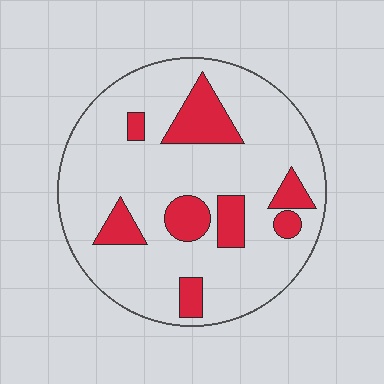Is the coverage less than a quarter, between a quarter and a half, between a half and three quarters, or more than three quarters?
Less than a quarter.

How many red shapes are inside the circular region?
8.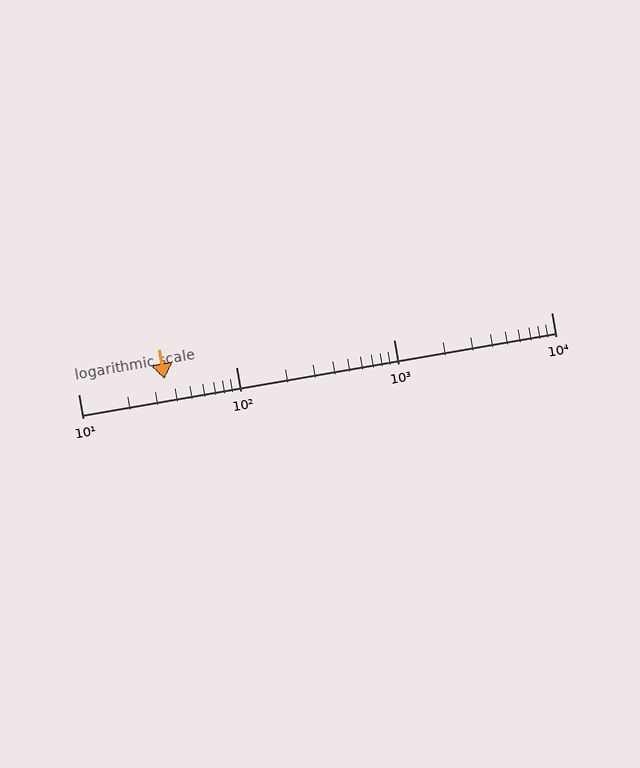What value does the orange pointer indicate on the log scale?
The pointer indicates approximately 35.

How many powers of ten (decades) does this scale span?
The scale spans 3 decades, from 10 to 10000.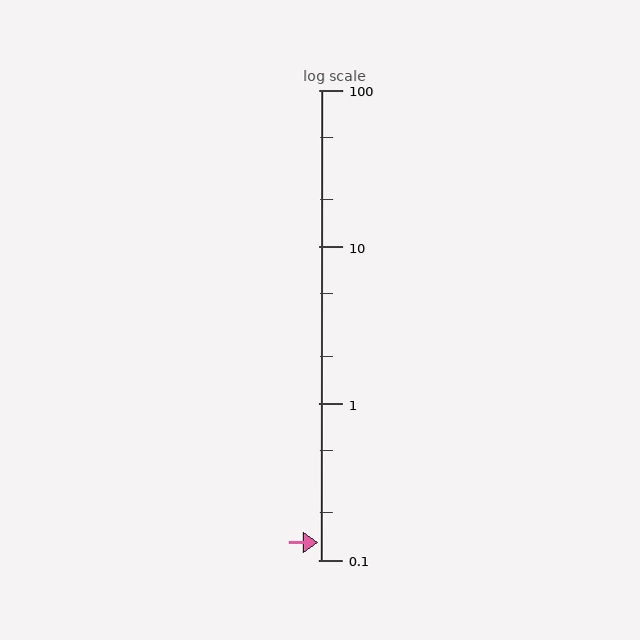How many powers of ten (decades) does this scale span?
The scale spans 3 decades, from 0.1 to 100.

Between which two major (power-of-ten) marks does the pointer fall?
The pointer is between 0.1 and 1.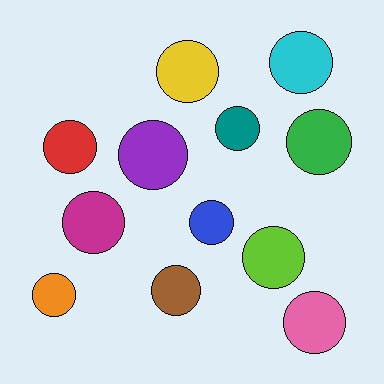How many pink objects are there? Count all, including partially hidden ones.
There is 1 pink object.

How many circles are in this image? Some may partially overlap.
There are 12 circles.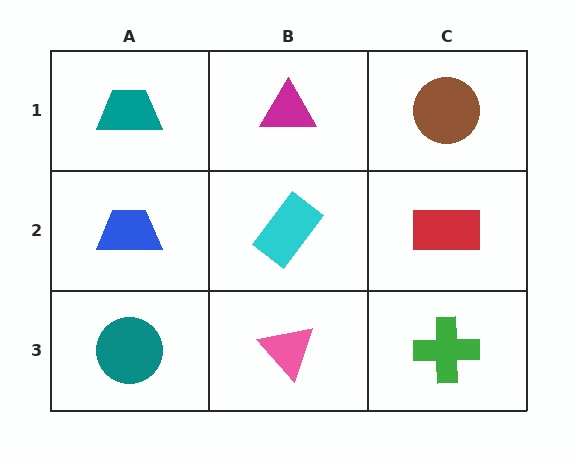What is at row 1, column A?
A teal trapezoid.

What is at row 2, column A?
A blue trapezoid.